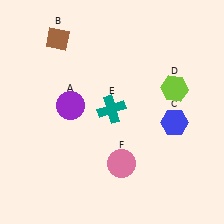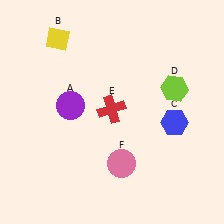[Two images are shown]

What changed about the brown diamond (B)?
In Image 1, B is brown. In Image 2, it changed to yellow.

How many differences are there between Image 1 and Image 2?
There are 2 differences between the two images.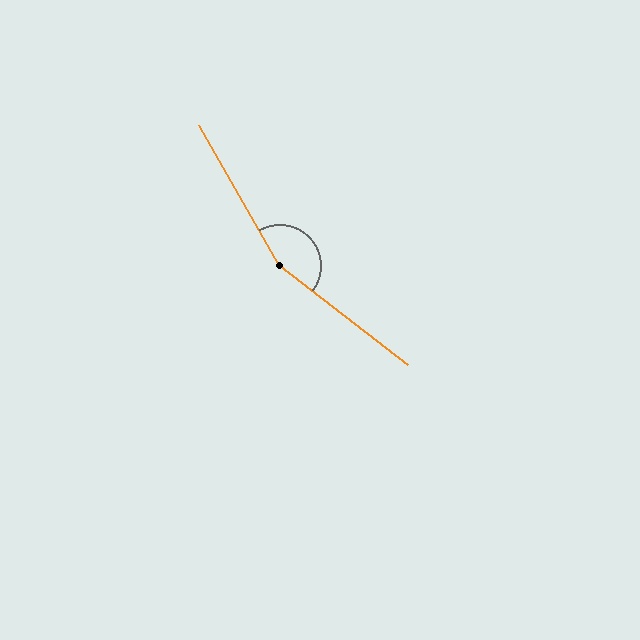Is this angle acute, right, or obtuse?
It is obtuse.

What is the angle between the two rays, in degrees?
Approximately 158 degrees.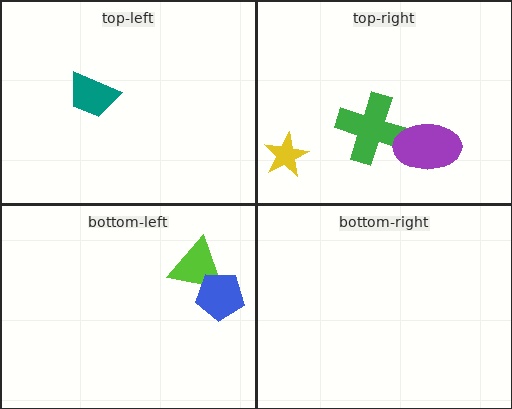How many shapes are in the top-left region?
1.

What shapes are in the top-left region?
The teal trapezoid.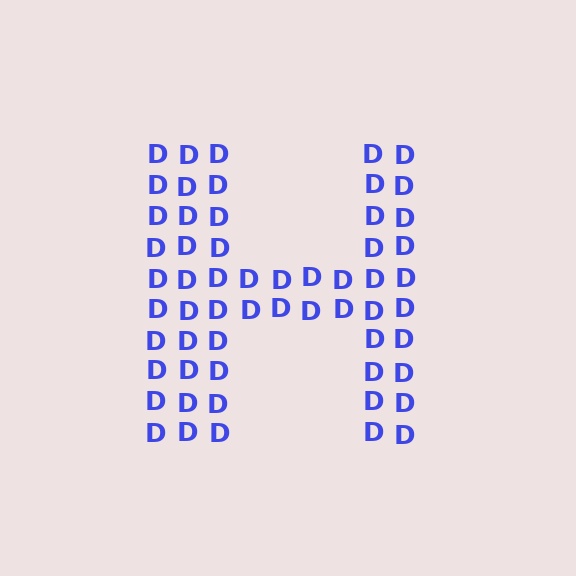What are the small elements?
The small elements are letter D's.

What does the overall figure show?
The overall figure shows the letter H.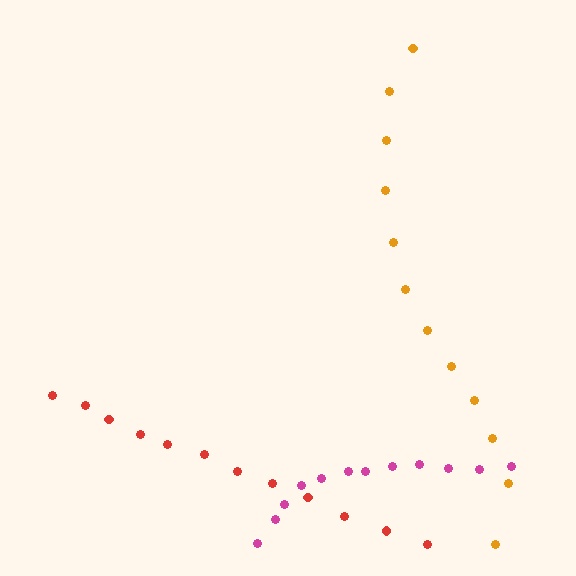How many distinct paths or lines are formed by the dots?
There are 3 distinct paths.